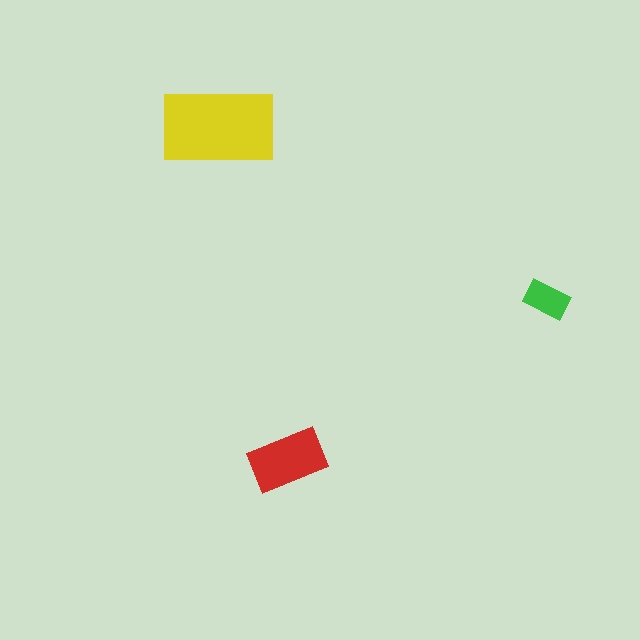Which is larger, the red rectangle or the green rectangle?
The red one.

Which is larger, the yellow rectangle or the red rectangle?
The yellow one.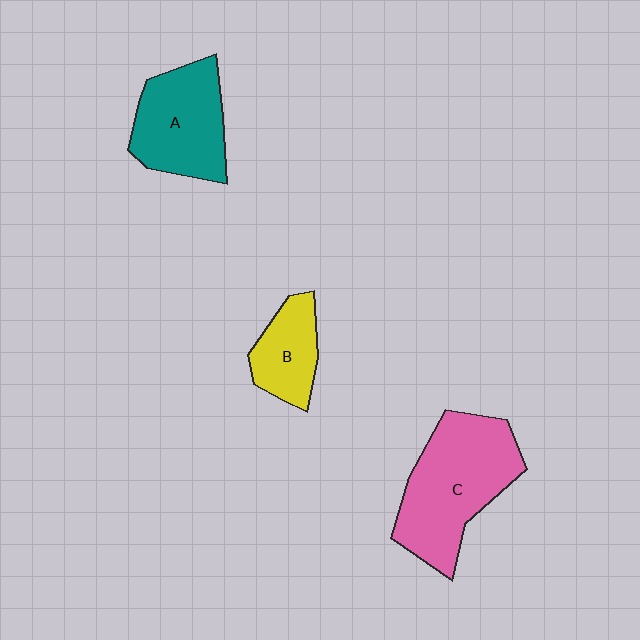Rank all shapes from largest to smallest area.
From largest to smallest: C (pink), A (teal), B (yellow).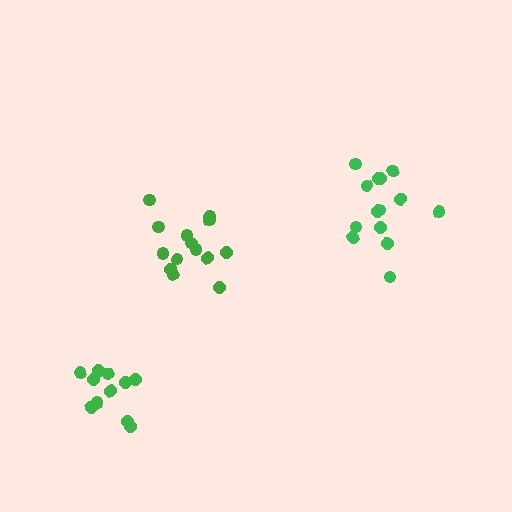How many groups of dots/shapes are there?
There are 3 groups.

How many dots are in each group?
Group 1: 14 dots, Group 2: 11 dots, Group 3: 14 dots (39 total).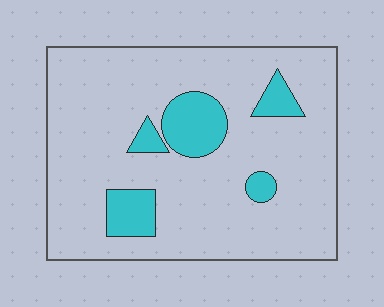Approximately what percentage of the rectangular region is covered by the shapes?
Approximately 15%.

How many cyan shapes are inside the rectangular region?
5.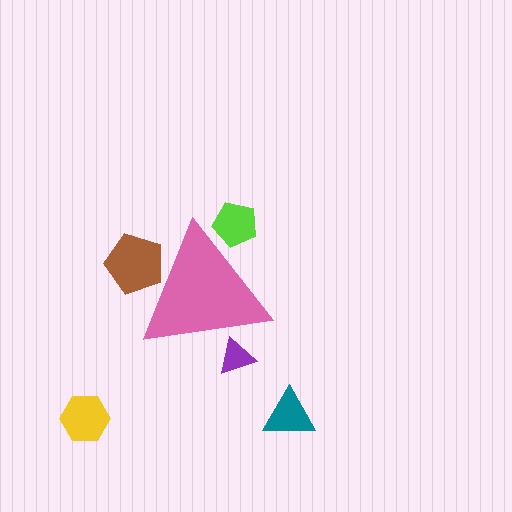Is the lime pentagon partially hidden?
Yes, the lime pentagon is partially hidden behind the pink triangle.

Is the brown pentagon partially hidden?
Yes, the brown pentagon is partially hidden behind the pink triangle.